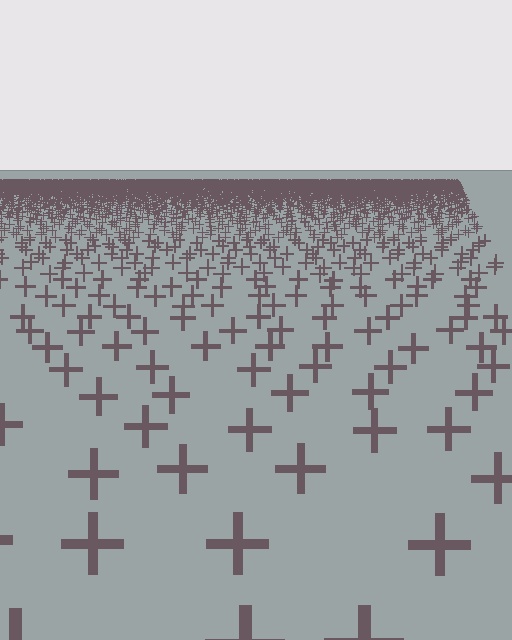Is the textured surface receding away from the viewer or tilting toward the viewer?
The surface is receding away from the viewer. Texture elements get smaller and denser toward the top.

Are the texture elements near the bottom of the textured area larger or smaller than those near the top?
Larger. Near the bottom, elements are closer to the viewer and appear at a bigger on-screen size.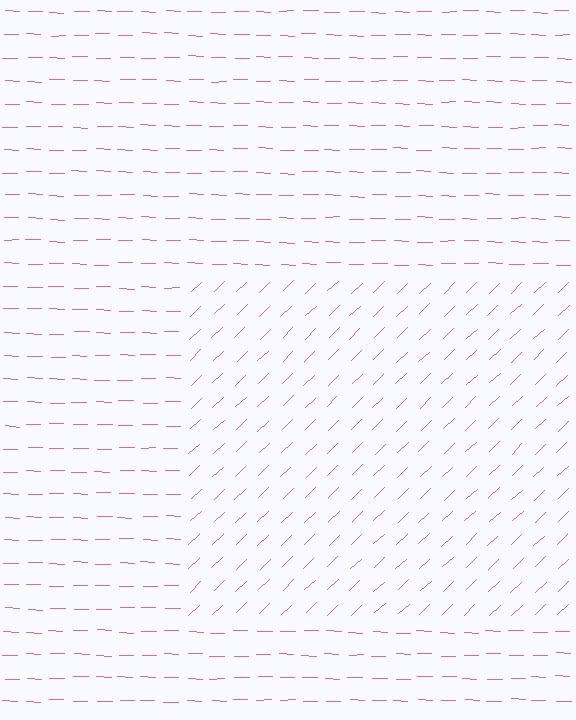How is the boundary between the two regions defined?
The boundary is defined purely by a change in line orientation (approximately 45 degrees difference). All lines are the same color and thickness.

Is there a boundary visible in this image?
Yes, there is a texture boundary formed by a change in line orientation.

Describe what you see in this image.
The image is filled with small pink line segments. A rectangle region in the image has lines oriented differently from the surrounding lines, creating a visible texture boundary.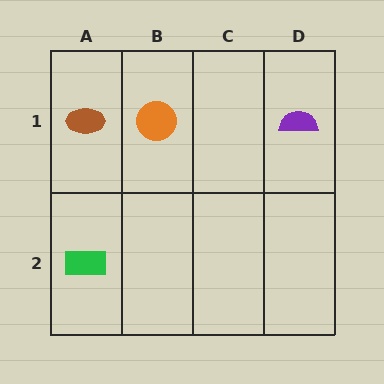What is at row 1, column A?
A brown ellipse.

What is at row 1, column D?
A purple semicircle.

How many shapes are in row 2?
1 shape.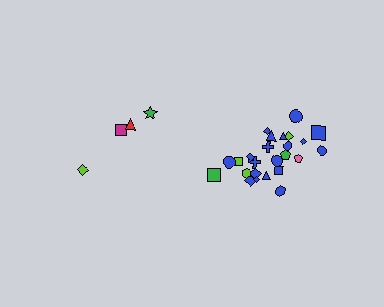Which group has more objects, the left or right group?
The right group.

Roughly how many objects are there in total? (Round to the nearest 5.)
Roughly 30 objects in total.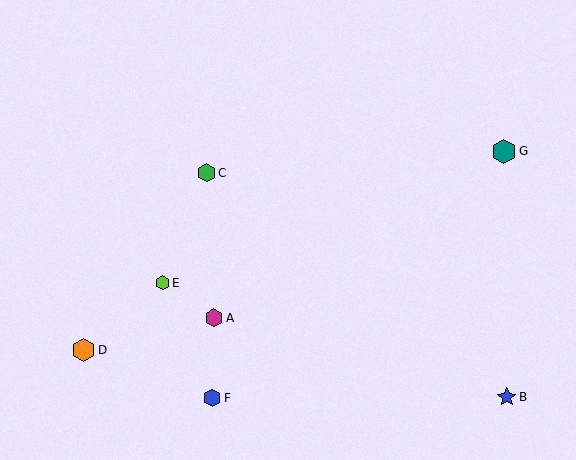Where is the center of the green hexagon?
The center of the green hexagon is at (206, 173).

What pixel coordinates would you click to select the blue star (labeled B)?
Click at (506, 397) to select the blue star B.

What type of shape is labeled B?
Shape B is a blue star.